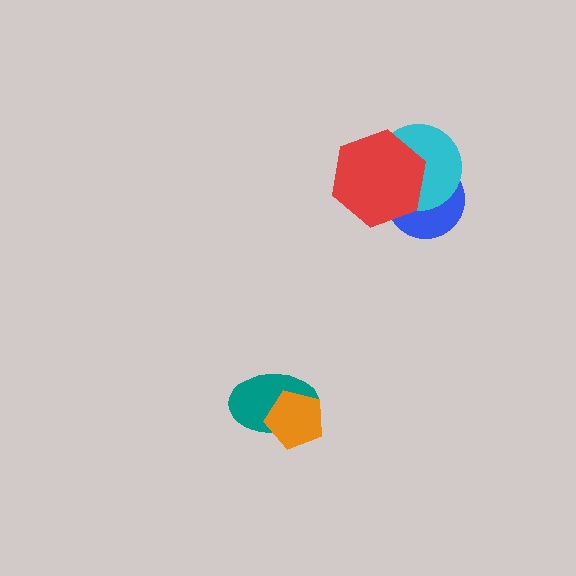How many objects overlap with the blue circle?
2 objects overlap with the blue circle.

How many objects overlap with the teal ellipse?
1 object overlaps with the teal ellipse.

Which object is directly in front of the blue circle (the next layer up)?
The cyan circle is directly in front of the blue circle.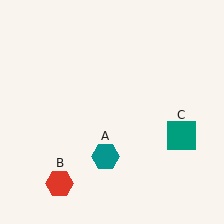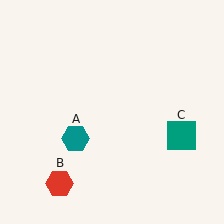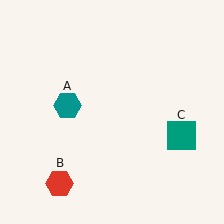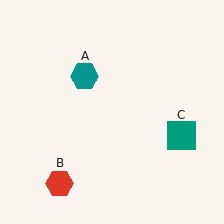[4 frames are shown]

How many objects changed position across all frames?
1 object changed position: teal hexagon (object A).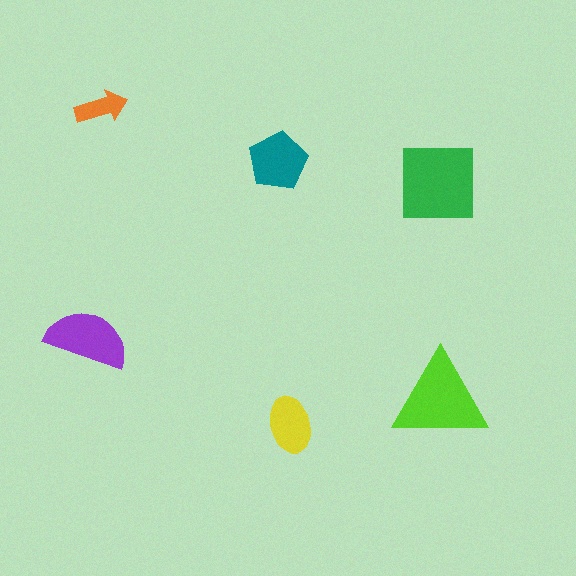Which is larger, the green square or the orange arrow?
The green square.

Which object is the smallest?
The orange arrow.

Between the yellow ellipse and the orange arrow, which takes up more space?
The yellow ellipse.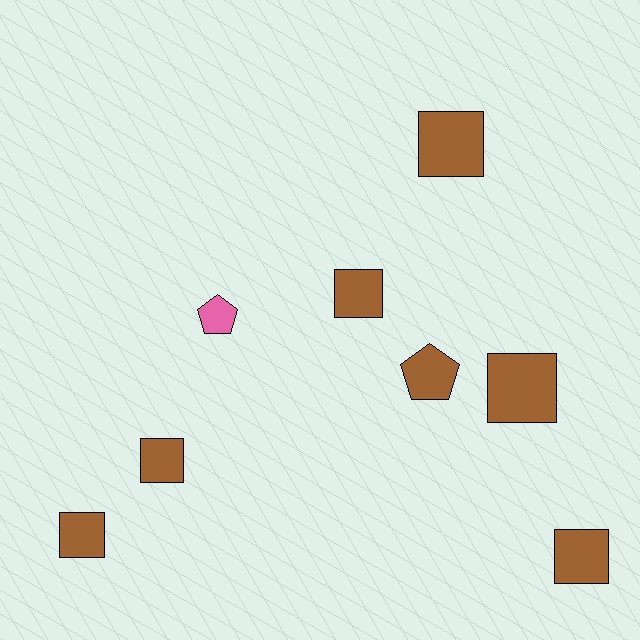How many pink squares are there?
There are no pink squares.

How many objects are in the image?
There are 8 objects.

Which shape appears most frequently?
Square, with 6 objects.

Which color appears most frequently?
Brown, with 7 objects.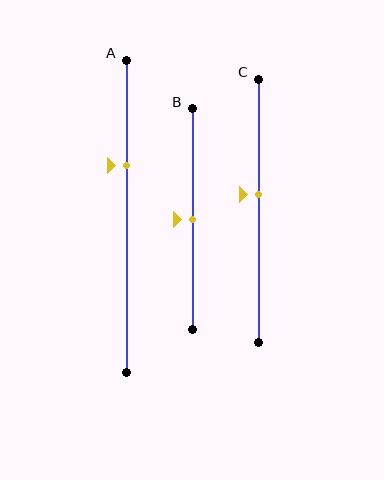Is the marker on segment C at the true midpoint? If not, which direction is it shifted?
No, the marker on segment C is shifted upward by about 6% of the segment length.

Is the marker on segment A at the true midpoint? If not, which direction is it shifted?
No, the marker on segment A is shifted upward by about 16% of the segment length.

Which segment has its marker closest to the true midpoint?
Segment B has its marker closest to the true midpoint.